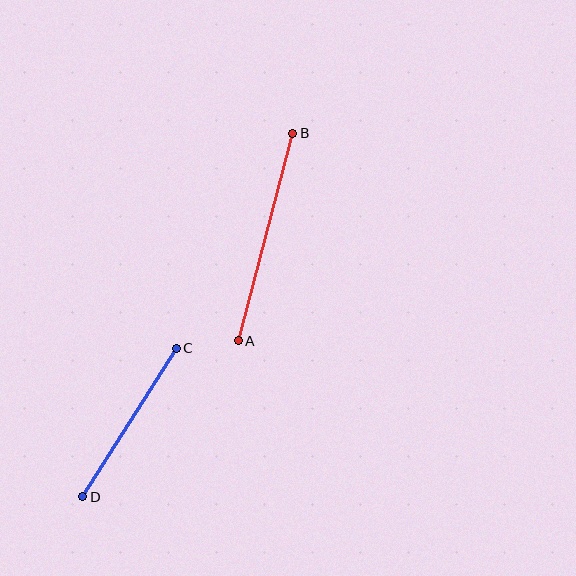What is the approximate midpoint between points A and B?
The midpoint is at approximately (265, 237) pixels.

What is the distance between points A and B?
The distance is approximately 215 pixels.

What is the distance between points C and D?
The distance is approximately 175 pixels.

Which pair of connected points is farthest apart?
Points A and B are farthest apart.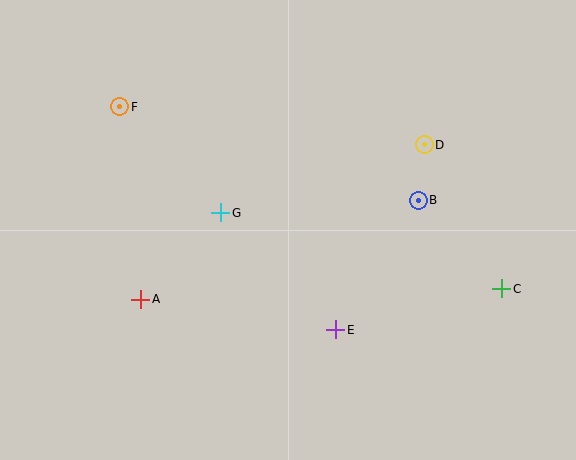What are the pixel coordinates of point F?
Point F is at (120, 107).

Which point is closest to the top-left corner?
Point F is closest to the top-left corner.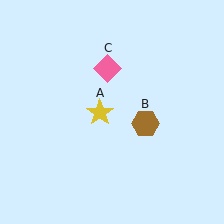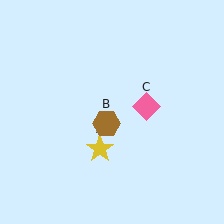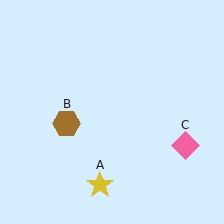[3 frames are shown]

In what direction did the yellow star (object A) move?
The yellow star (object A) moved down.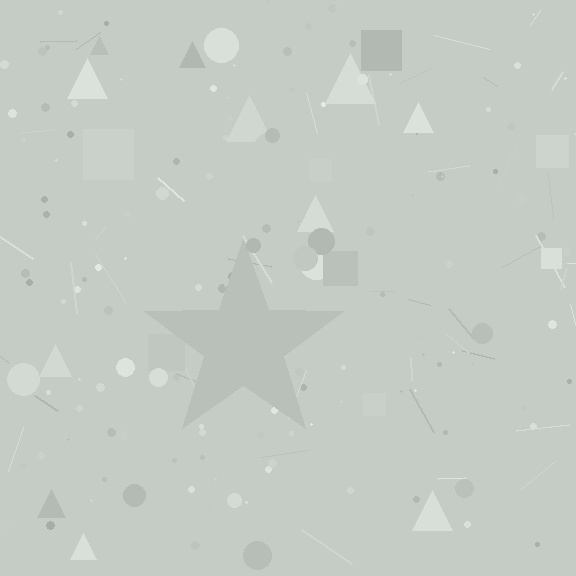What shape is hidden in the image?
A star is hidden in the image.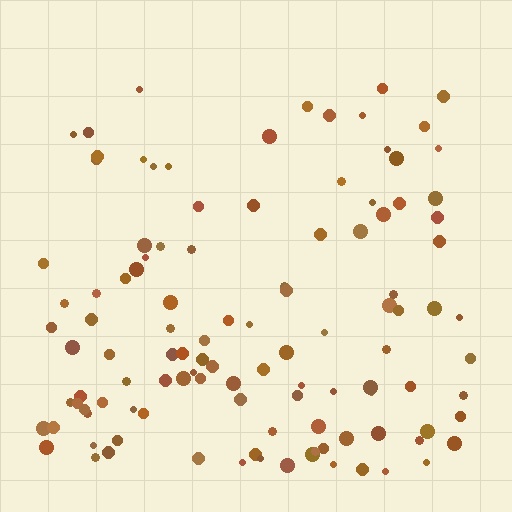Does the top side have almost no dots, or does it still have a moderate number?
Still a moderate number, just noticeably fewer than the bottom.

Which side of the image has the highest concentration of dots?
The bottom.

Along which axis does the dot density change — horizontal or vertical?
Vertical.